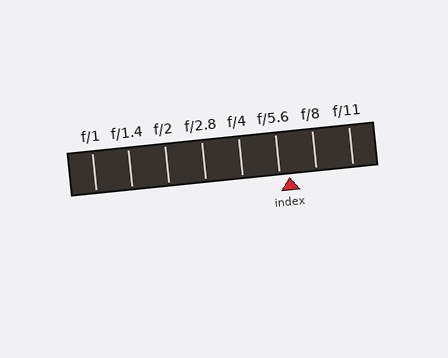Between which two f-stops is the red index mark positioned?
The index mark is between f/5.6 and f/8.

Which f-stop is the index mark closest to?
The index mark is closest to f/5.6.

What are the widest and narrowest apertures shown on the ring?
The widest aperture shown is f/1 and the narrowest is f/11.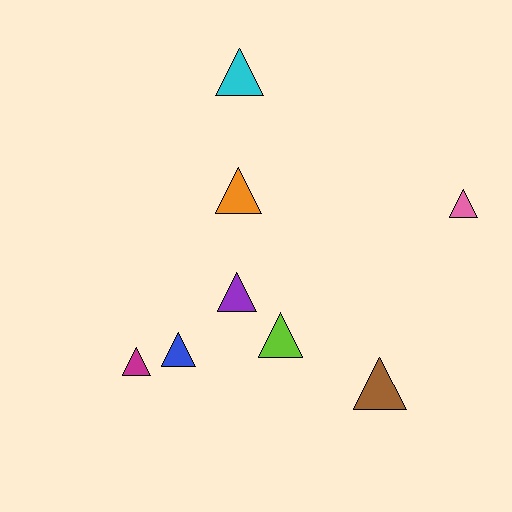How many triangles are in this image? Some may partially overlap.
There are 8 triangles.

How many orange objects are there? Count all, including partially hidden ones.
There is 1 orange object.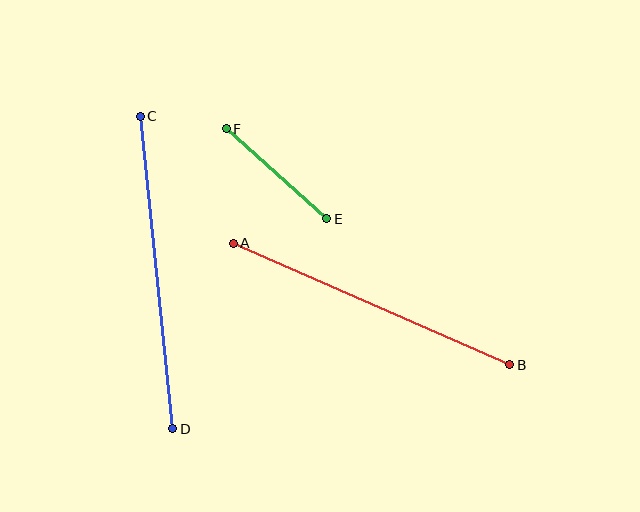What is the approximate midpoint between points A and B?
The midpoint is at approximately (372, 304) pixels.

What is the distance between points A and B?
The distance is approximately 302 pixels.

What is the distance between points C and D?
The distance is approximately 314 pixels.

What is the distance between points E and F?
The distance is approximately 135 pixels.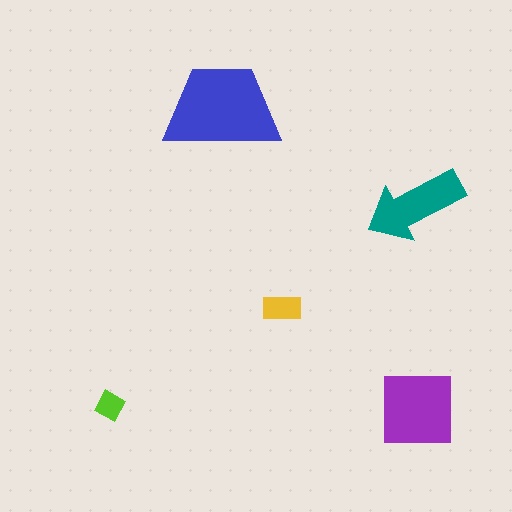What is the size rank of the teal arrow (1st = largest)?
3rd.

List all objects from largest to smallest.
The blue trapezoid, the purple square, the teal arrow, the yellow rectangle, the lime diamond.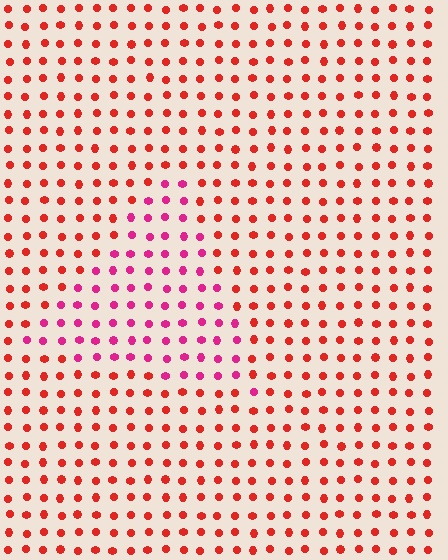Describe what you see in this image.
The image is filled with small red elements in a uniform arrangement. A triangle-shaped region is visible where the elements are tinted to a slightly different hue, forming a subtle color boundary.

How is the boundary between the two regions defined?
The boundary is defined purely by a slight shift in hue (about 36 degrees). Spacing, size, and orientation are identical on both sides.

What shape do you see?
I see a triangle.